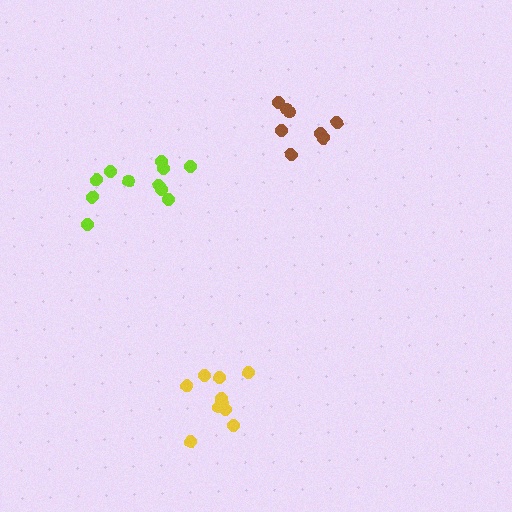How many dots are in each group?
Group 1: 10 dots, Group 2: 8 dots, Group 3: 11 dots (29 total).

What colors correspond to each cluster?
The clusters are colored: yellow, brown, lime.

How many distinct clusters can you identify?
There are 3 distinct clusters.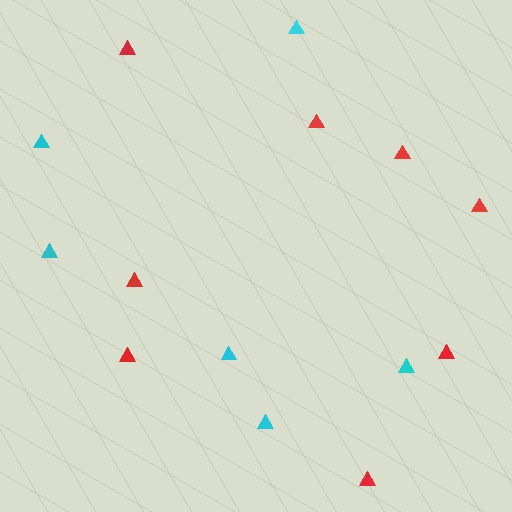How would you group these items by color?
There are 2 groups: one group of red triangles (8) and one group of cyan triangles (6).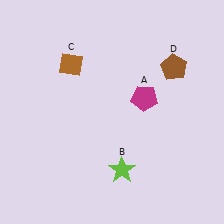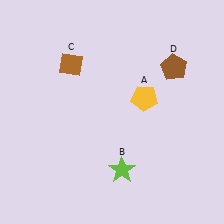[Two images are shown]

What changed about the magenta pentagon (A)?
In Image 1, A is magenta. In Image 2, it changed to yellow.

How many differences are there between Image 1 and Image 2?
There is 1 difference between the two images.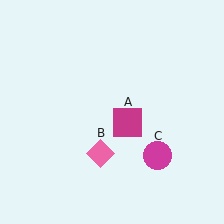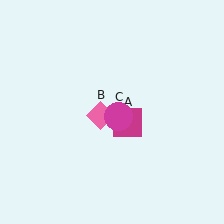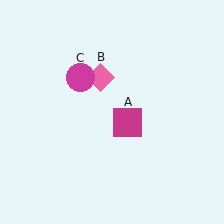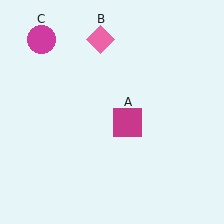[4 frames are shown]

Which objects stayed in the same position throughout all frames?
Magenta square (object A) remained stationary.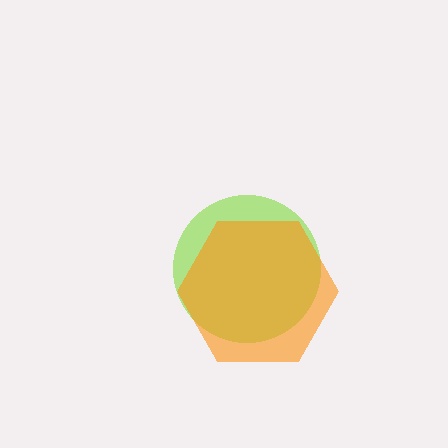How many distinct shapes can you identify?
There are 2 distinct shapes: a lime circle, an orange hexagon.